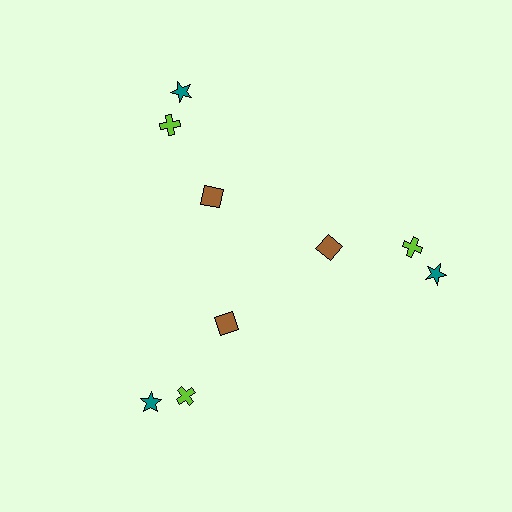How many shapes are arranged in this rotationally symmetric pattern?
There are 9 shapes, arranged in 3 groups of 3.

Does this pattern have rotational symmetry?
Yes, this pattern has 3-fold rotational symmetry. It looks the same after rotating 120 degrees around the center.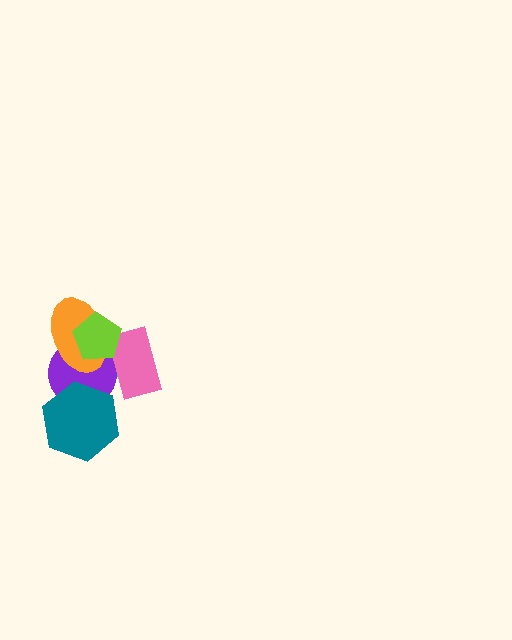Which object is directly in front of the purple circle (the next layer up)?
The orange ellipse is directly in front of the purple circle.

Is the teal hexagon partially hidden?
No, no other shape covers it.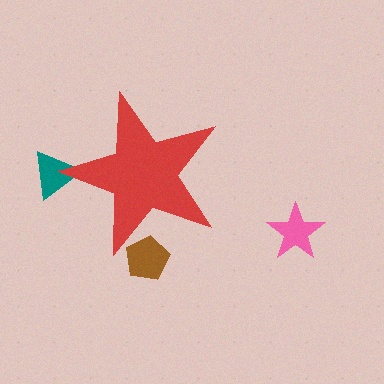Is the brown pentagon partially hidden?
Yes, the brown pentagon is partially hidden behind the red star.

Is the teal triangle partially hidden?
Yes, the teal triangle is partially hidden behind the red star.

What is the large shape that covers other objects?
A red star.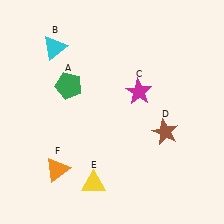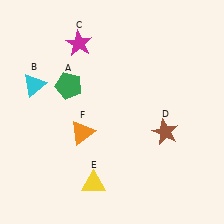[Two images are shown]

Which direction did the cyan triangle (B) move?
The cyan triangle (B) moved down.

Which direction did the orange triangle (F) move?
The orange triangle (F) moved up.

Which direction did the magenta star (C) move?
The magenta star (C) moved left.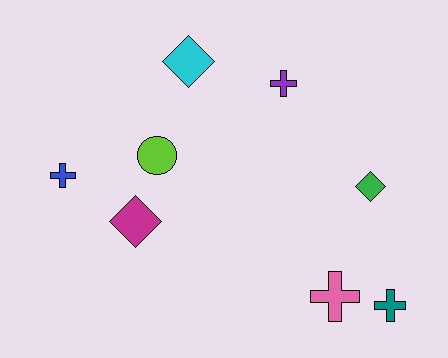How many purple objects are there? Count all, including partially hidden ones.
There is 1 purple object.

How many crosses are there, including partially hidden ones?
There are 4 crosses.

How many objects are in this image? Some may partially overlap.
There are 8 objects.